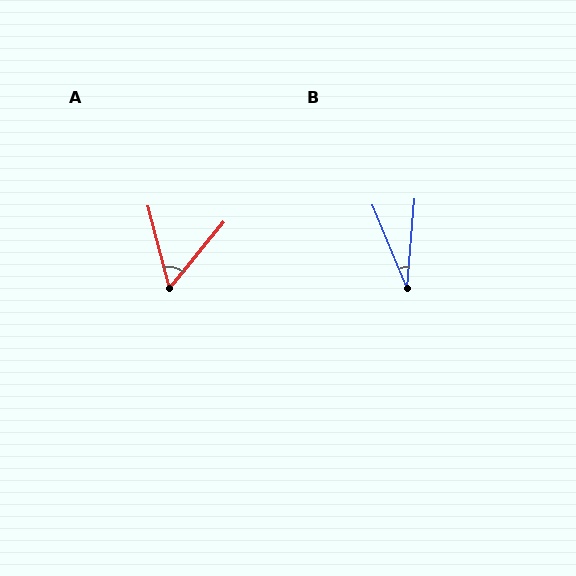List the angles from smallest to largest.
B (27°), A (54°).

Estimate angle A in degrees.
Approximately 54 degrees.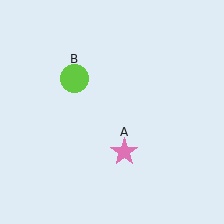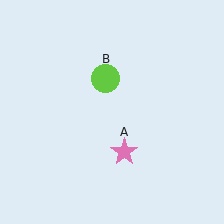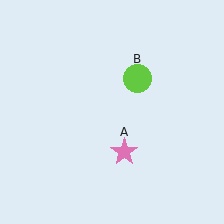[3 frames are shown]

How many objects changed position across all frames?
1 object changed position: lime circle (object B).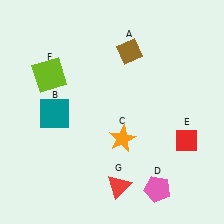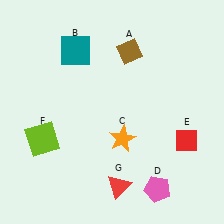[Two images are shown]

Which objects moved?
The objects that moved are: the teal square (B), the lime square (F).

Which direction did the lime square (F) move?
The lime square (F) moved down.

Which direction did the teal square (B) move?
The teal square (B) moved up.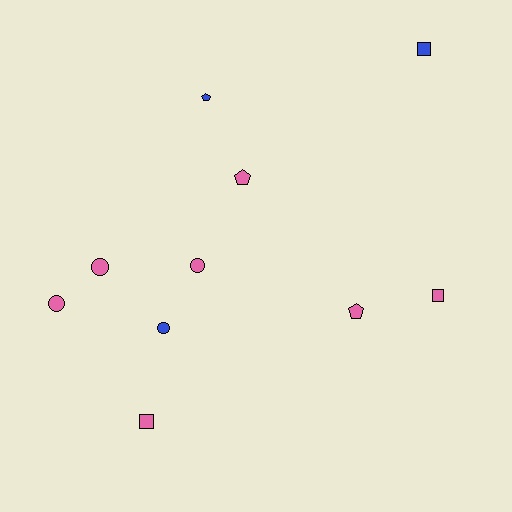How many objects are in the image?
There are 10 objects.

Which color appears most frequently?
Pink, with 7 objects.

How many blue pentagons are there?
There is 1 blue pentagon.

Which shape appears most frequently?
Circle, with 4 objects.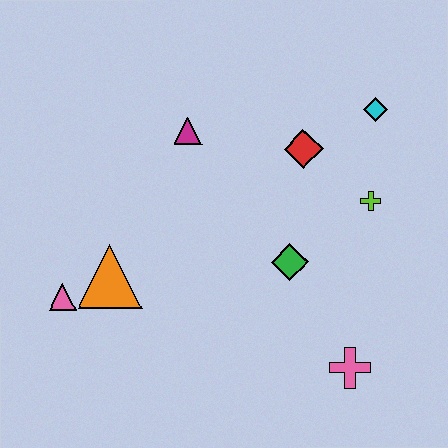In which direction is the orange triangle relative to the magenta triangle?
The orange triangle is below the magenta triangle.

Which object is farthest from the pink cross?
The pink triangle is farthest from the pink cross.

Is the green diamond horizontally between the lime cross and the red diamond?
No